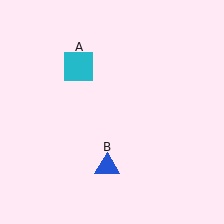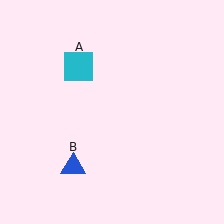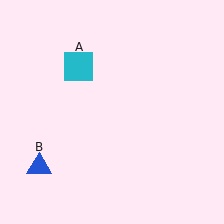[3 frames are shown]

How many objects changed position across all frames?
1 object changed position: blue triangle (object B).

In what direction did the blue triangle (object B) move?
The blue triangle (object B) moved left.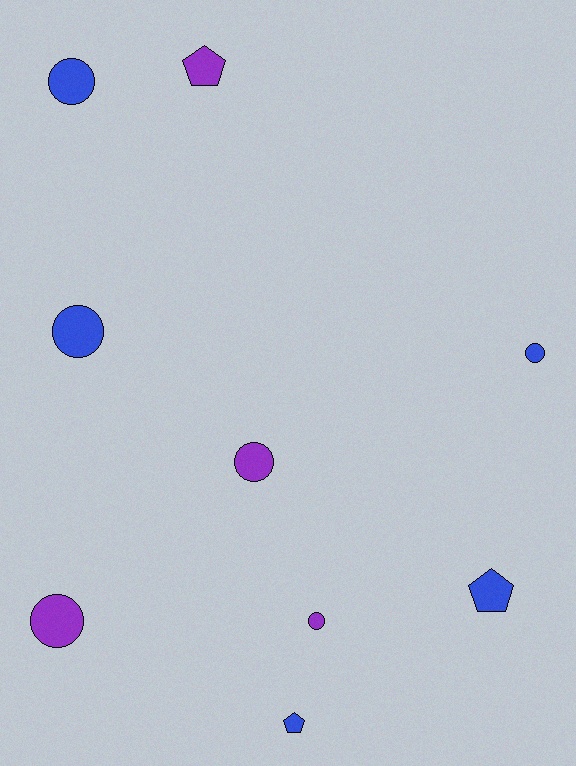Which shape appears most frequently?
Circle, with 6 objects.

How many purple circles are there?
There are 3 purple circles.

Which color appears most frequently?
Blue, with 5 objects.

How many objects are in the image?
There are 9 objects.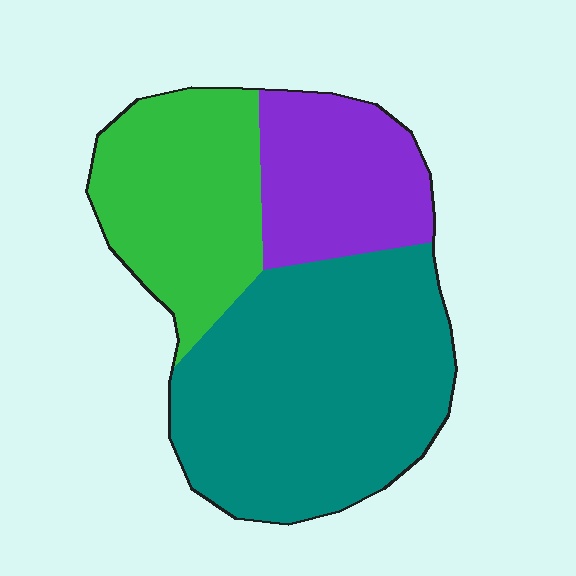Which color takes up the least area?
Purple, at roughly 20%.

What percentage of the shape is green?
Green takes up between a sixth and a third of the shape.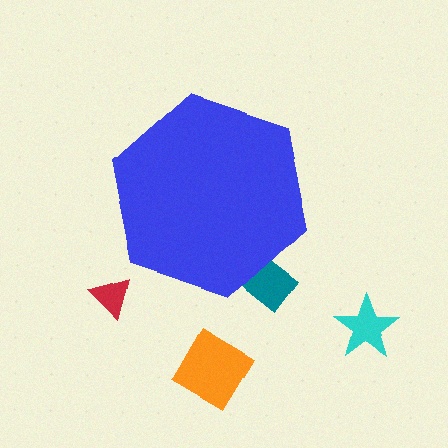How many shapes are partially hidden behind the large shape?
1 shape is partially hidden.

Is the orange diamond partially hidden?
No, the orange diamond is fully visible.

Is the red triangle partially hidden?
No, the red triangle is fully visible.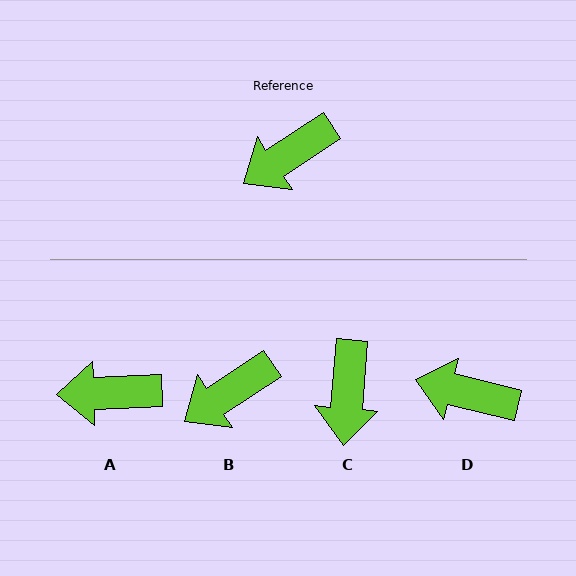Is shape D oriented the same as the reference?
No, it is off by about 47 degrees.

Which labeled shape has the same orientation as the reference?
B.